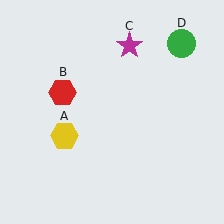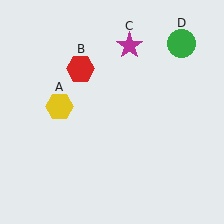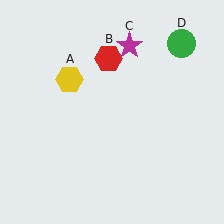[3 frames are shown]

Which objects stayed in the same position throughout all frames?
Magenta star (object C) and green circle (object D) remained stationary.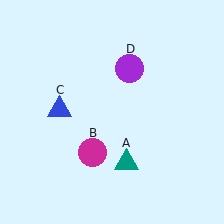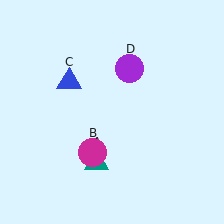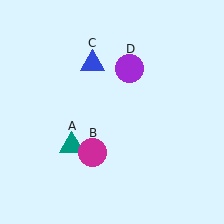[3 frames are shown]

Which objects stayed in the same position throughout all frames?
Magenta circle (object B) and purple circle (object D) remained stationary.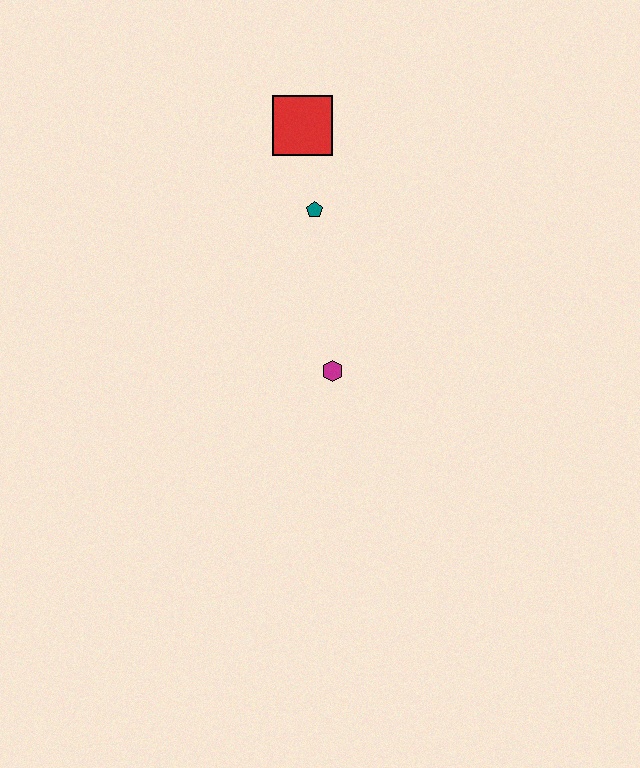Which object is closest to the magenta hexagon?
The teal pentagon is closest to the magenta hexagon.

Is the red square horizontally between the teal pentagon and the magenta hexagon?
No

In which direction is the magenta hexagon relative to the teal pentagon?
The magenta hexagon is below the teal pentagon.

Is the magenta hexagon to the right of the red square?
Yes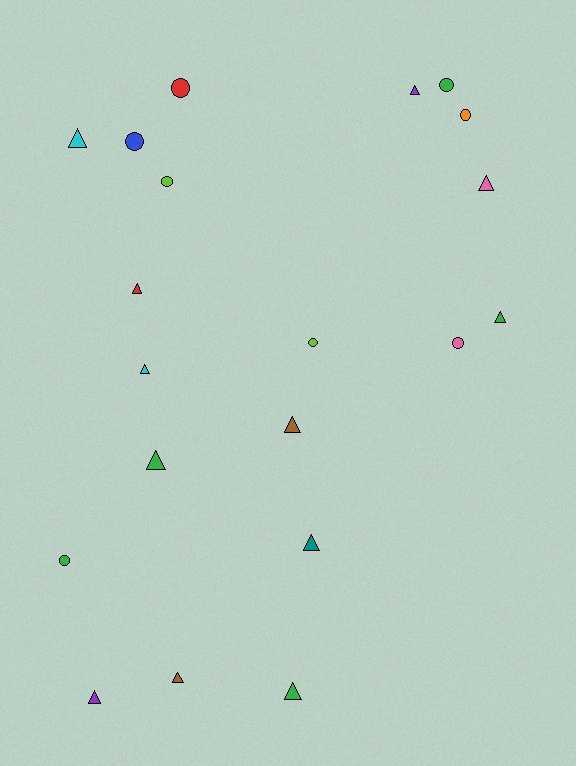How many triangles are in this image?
There are 12 triangles.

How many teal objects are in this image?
There is 1 teal object.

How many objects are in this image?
There are 20 objects.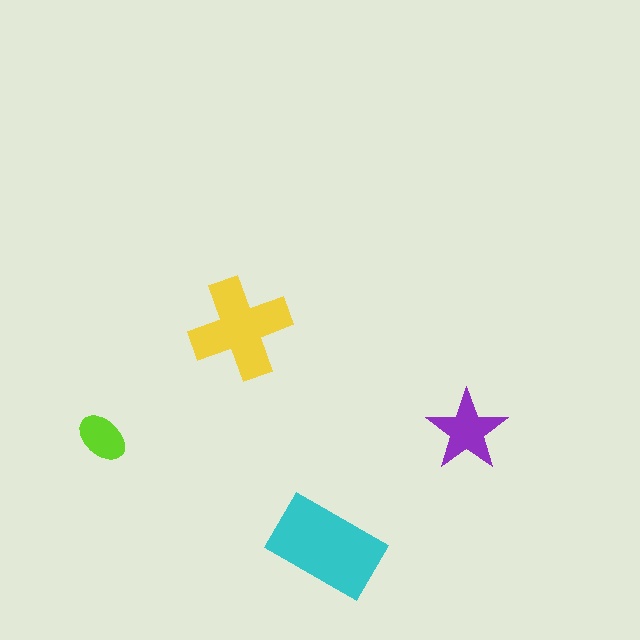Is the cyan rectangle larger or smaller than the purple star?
Larger.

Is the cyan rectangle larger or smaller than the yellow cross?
Larger.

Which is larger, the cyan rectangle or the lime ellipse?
The cyan rectangle.